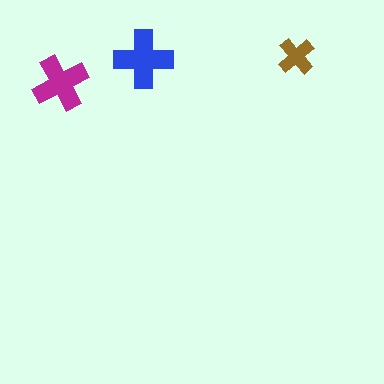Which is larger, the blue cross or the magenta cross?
The blue one.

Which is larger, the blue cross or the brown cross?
The blue one.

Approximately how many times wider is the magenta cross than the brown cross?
About 1.5 times wider.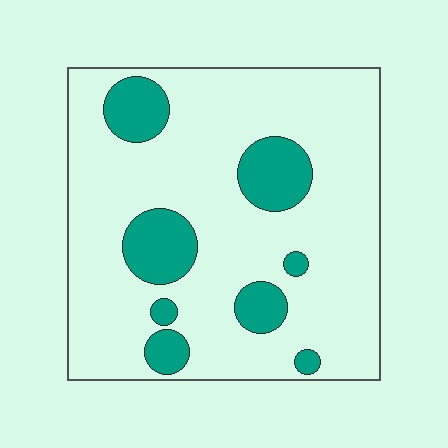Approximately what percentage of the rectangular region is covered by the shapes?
Approximately 20%.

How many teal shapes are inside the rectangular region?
8.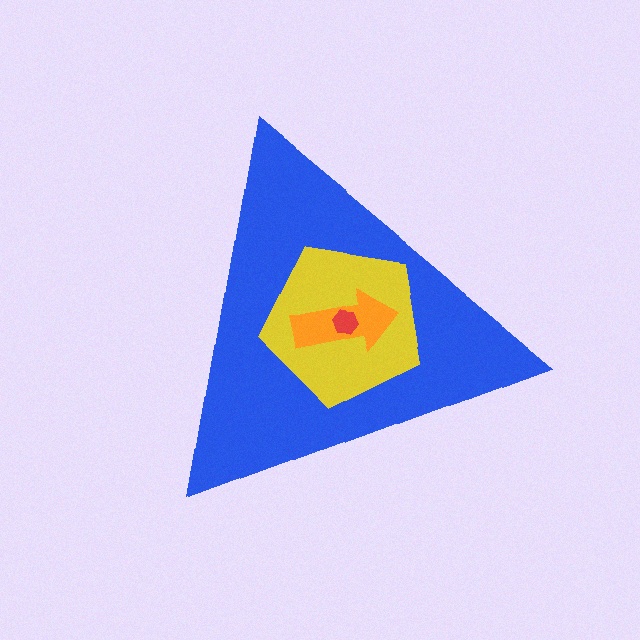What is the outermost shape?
The blue triangle.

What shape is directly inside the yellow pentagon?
The orange arrow.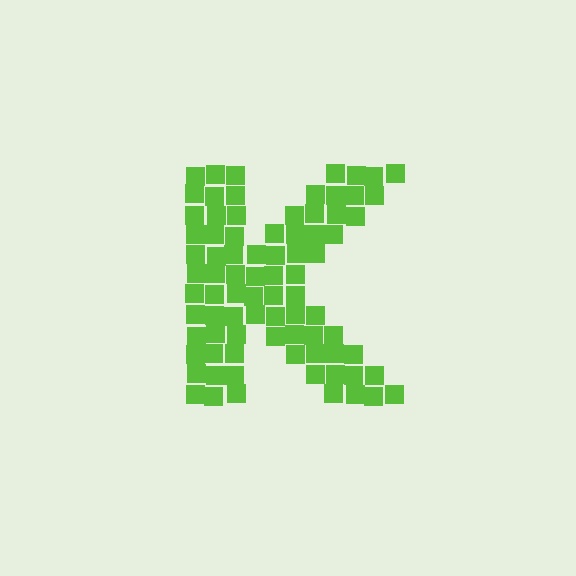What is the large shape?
The large shape is the letter K.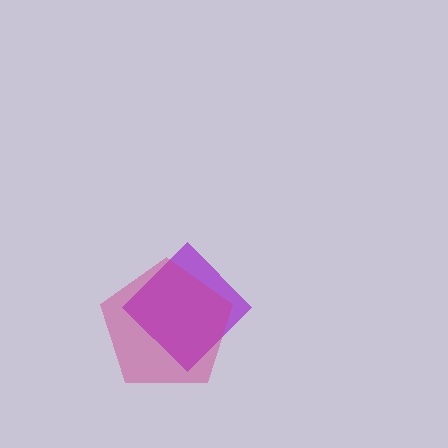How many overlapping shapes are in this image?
There are 2 overlapping shapes in the image.